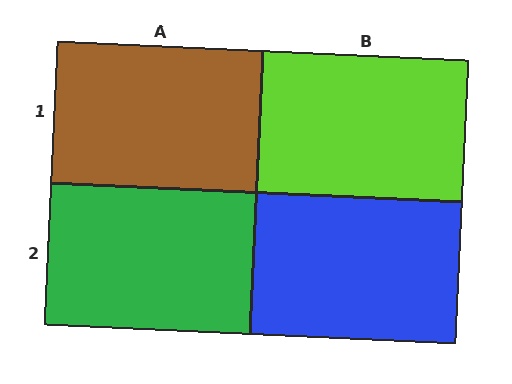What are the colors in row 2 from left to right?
Green, blue.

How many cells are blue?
1 cell is blue.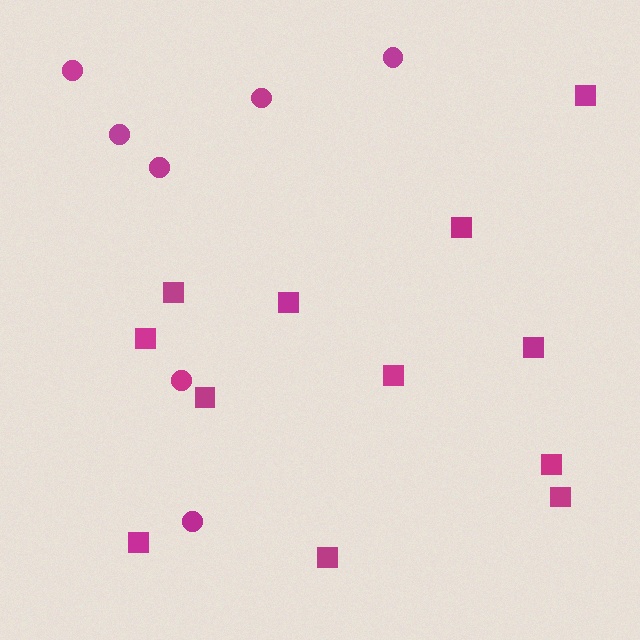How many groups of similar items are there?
There are 2 groups: one group of circles (7) and one group of squares (12).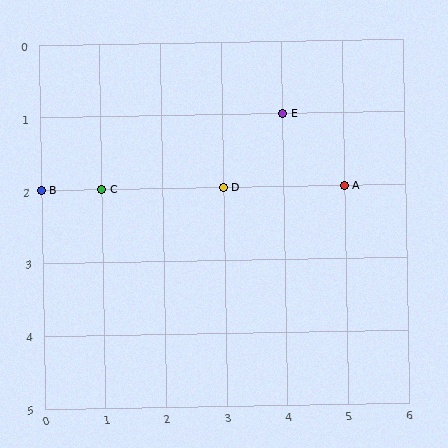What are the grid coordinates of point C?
Point C is at grid coordinates (1, 2).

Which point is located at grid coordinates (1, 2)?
Point C is at (1, 2).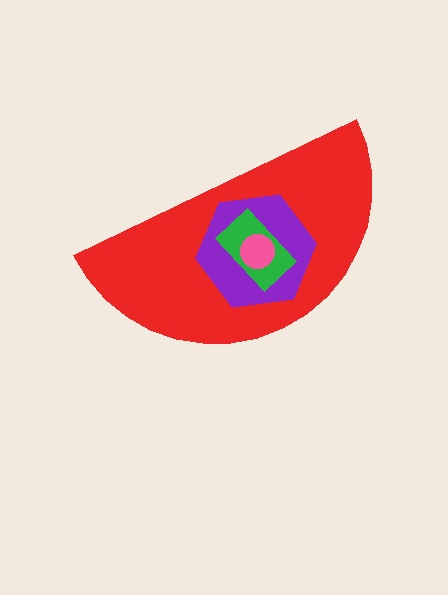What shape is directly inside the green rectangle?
The pink circle.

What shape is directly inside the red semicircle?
The purple hexagon.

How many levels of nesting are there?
4.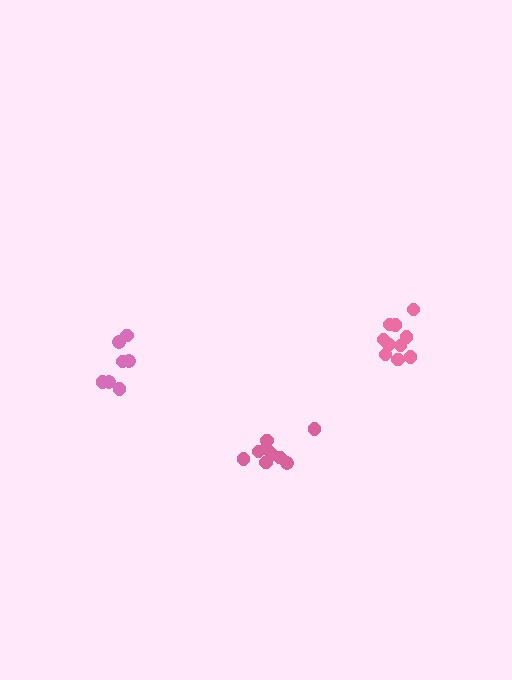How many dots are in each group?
Group 1: 9 dots, Group 2: 7 dots, Group 3: 10 dots (26 total).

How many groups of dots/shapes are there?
There are 3 groups.